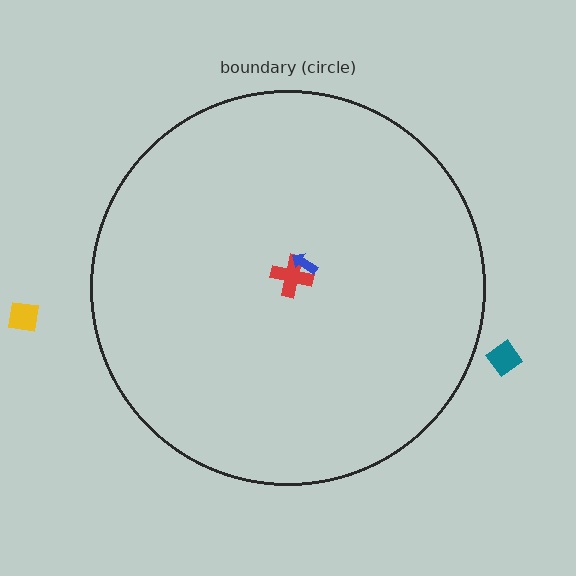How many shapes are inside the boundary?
2 inside, 2 outside.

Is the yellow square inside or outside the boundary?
Outside.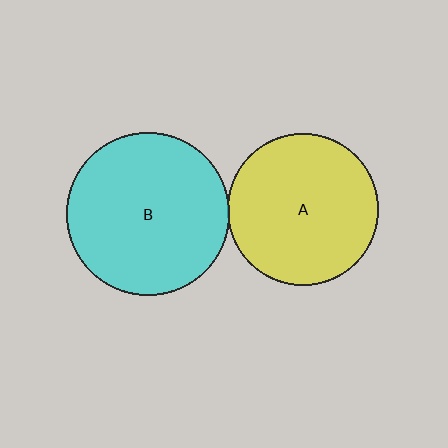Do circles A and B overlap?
Yes.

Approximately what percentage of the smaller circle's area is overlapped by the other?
Approximately 5%.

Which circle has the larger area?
Circle B (cyan).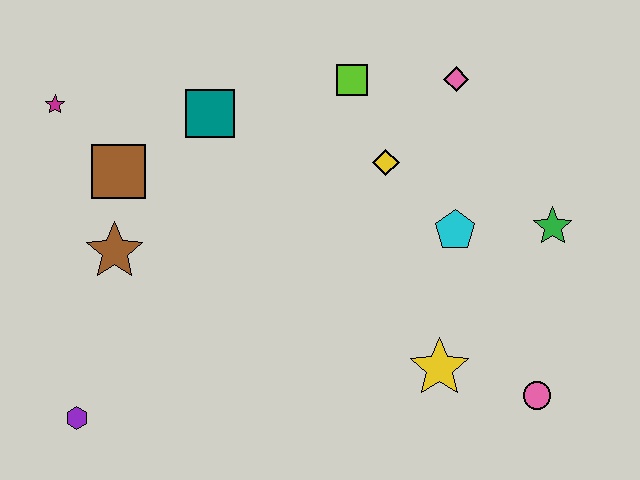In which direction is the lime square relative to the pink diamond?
The lime square is to the left of the pink diamond.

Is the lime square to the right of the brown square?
Yes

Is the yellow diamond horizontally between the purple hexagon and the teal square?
No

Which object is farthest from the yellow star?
The magenta star is farthest from the yellow star.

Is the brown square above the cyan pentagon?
Yes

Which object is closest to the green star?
The cyan pentagon is closest to the green star.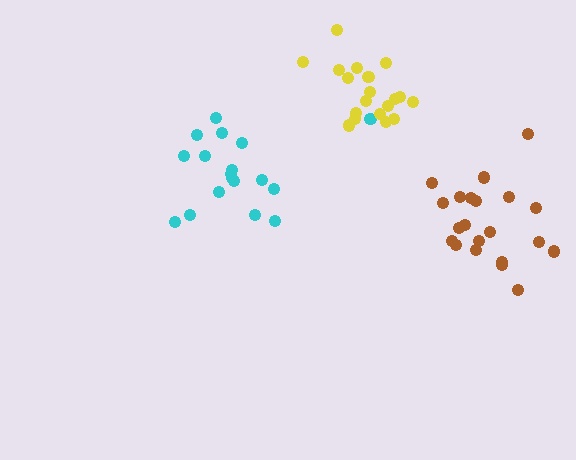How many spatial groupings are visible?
There are 3 spatial groupings.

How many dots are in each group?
Group 1: 18 dots, Group 2: 19 dots, Group 3: 21 dots (58 total).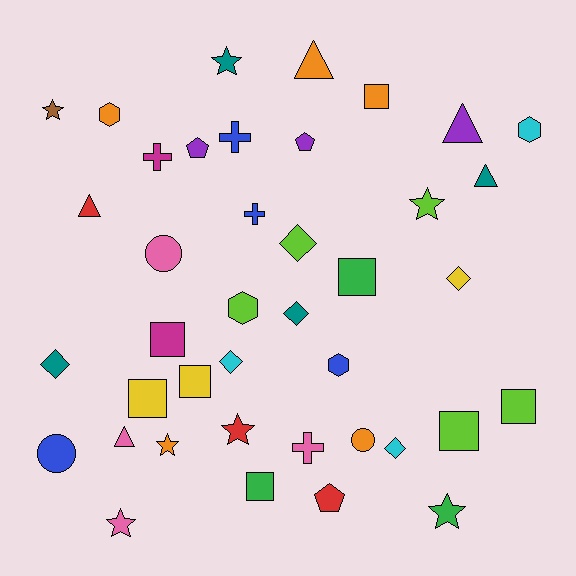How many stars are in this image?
There are 7 stars.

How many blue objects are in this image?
There are 4 blue objects.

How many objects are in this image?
There are 40 objects.